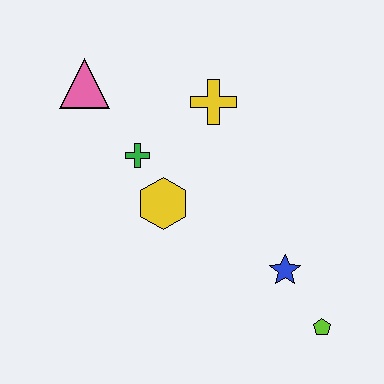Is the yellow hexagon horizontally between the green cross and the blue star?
Yes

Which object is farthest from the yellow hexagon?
The lime pentagon is farthest from the yellow hexagon.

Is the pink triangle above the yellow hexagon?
Yes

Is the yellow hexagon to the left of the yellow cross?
Yes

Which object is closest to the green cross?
The yellow hexagon is closest to the green cross.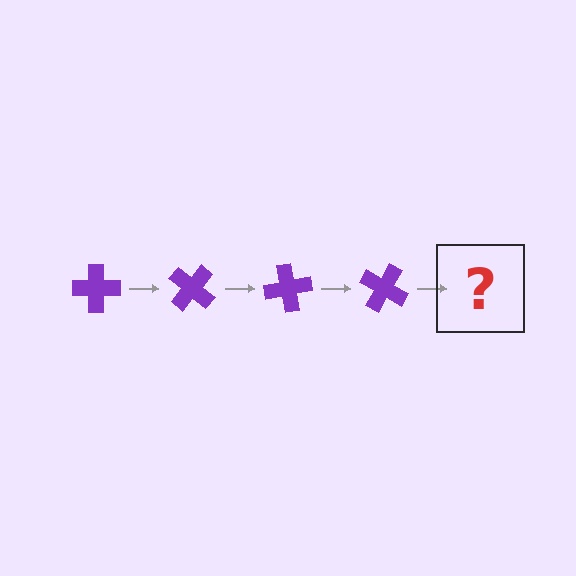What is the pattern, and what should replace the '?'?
The pattern is that the cross rotates 40 degrees each step. The '?' should be a purple cross rotated 160 degrees.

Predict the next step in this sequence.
The next step is a purple cross rotated 160 degrees.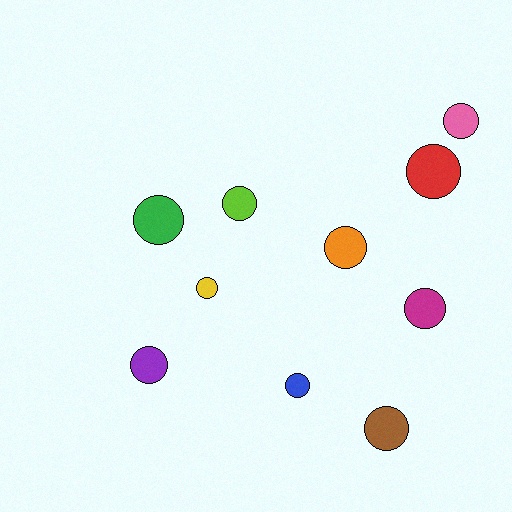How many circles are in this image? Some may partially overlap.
There are 10 circles.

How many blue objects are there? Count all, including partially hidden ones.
There is 1 blue object.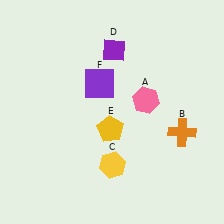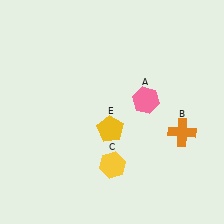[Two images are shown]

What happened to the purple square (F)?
The purple square (F) was removed in Image 2. It was in the top-left area of Image 1.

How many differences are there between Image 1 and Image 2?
There are 2 differences between the two images.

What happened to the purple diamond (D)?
The purple diamond (D) was removed in Image 2. It was in the top-right area of Image 1.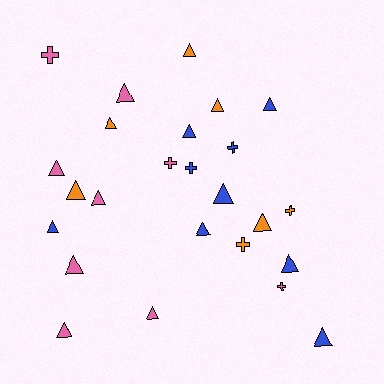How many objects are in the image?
There are 25 objects.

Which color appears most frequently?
Pink, with 9 objects.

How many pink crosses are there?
There are 3 pink crosses.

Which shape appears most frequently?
Triangle, with 18 objects.